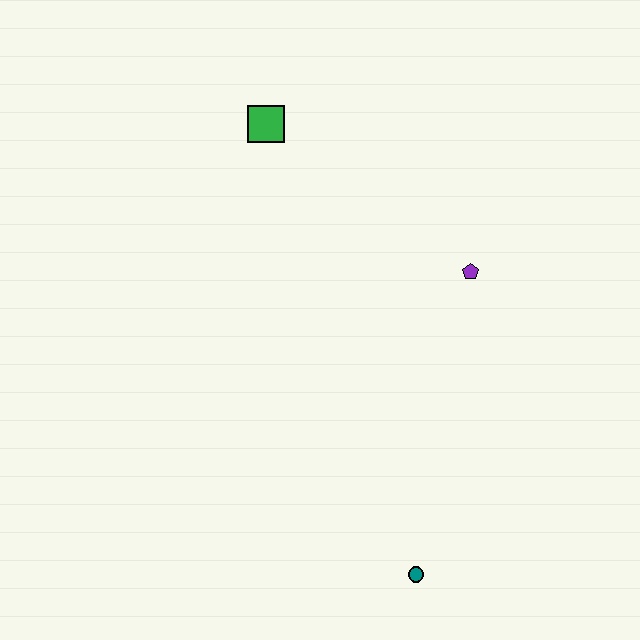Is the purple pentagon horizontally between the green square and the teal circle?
No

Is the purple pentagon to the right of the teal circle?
Yes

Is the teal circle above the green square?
No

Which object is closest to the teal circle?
The purple pentagon is closest to the teal circle.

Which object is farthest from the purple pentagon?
The teal circle is farthest from the purple pentagon.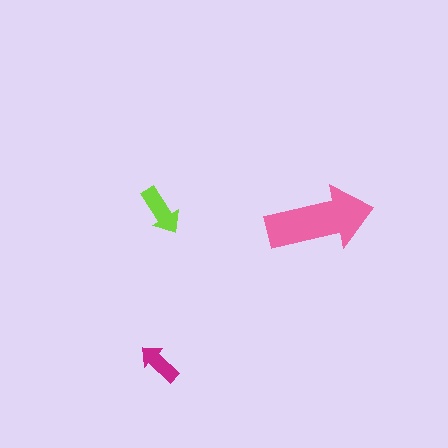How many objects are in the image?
There are 3 objects in the image.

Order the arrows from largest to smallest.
the pink one, the lime one, the magenta one.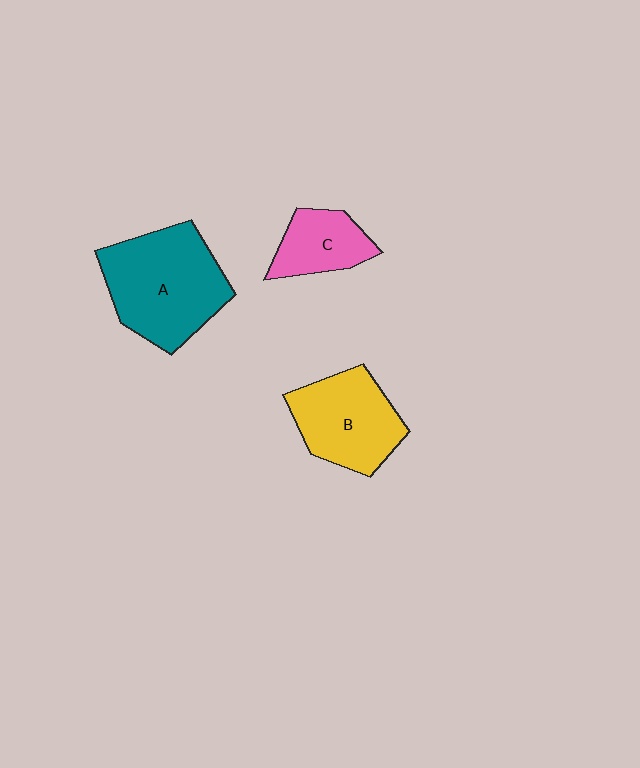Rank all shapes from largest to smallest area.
From largest to smallest: A (teal), B (yellow), C (pink).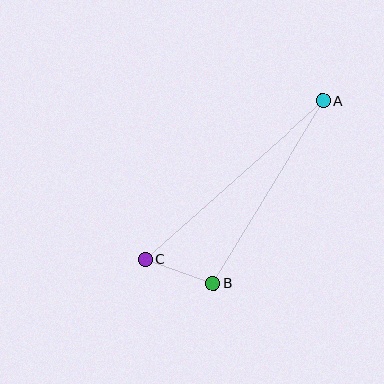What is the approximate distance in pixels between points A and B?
The distance between A and B is approximately 212 pixels.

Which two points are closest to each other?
Points B and C are closest to each other.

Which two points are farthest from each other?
Points A and C are farthest from each other.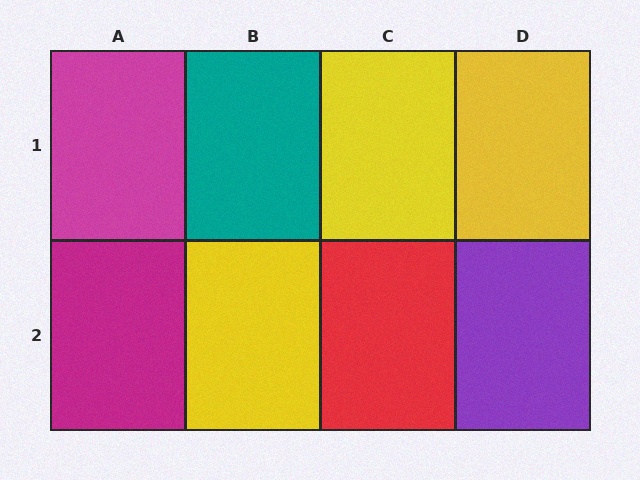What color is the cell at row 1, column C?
Yellow.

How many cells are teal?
1 cell is teal.